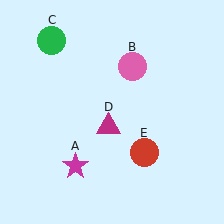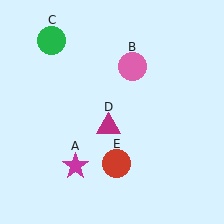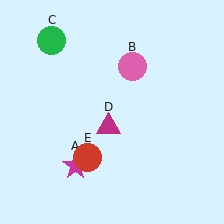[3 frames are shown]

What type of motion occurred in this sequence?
The red circle (object E) rotated clockwise around the center of the scene.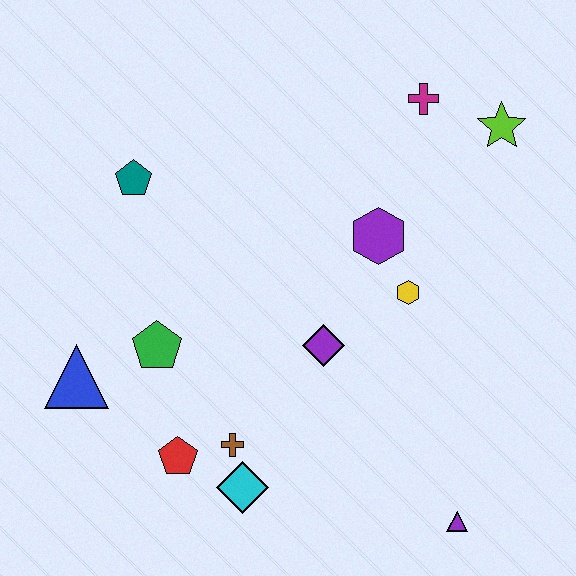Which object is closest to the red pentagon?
The brown cross is closest to the red pentagon.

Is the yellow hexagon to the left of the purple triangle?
Yes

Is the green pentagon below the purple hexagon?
Yes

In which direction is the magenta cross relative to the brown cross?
The magenta cross is above the brown cross.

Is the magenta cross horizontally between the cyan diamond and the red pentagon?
No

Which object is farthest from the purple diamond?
The lime star is farthest from the purple diamond.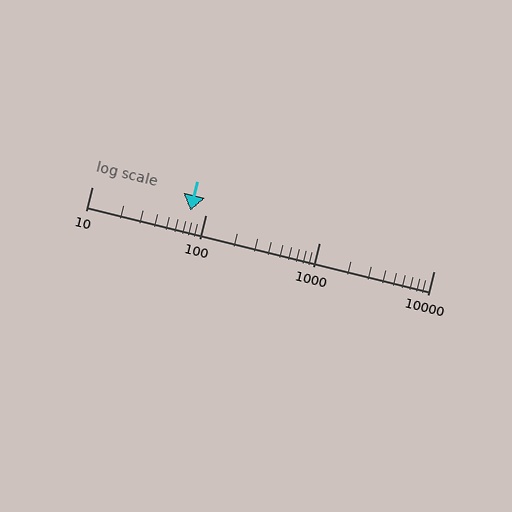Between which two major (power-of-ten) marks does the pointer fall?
The pointer is between 10 and 100.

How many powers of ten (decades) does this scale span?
The scale spans 3 decades, from 10 to 10000.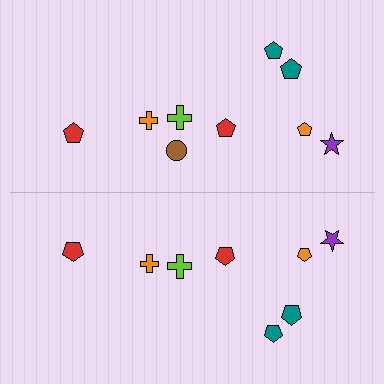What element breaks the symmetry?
A brown circle is missing from the bottom side.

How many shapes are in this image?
There are 17 shapes in this image.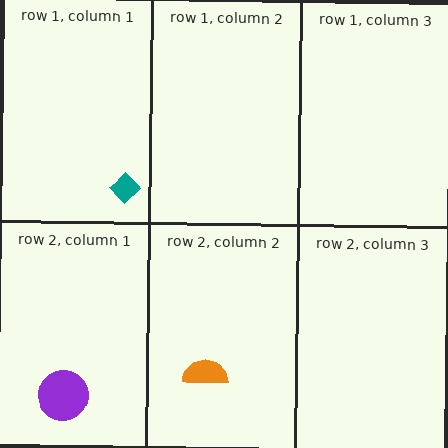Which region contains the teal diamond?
The row 1, column 1 region.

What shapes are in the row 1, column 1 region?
The teal diamond.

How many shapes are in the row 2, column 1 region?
1.